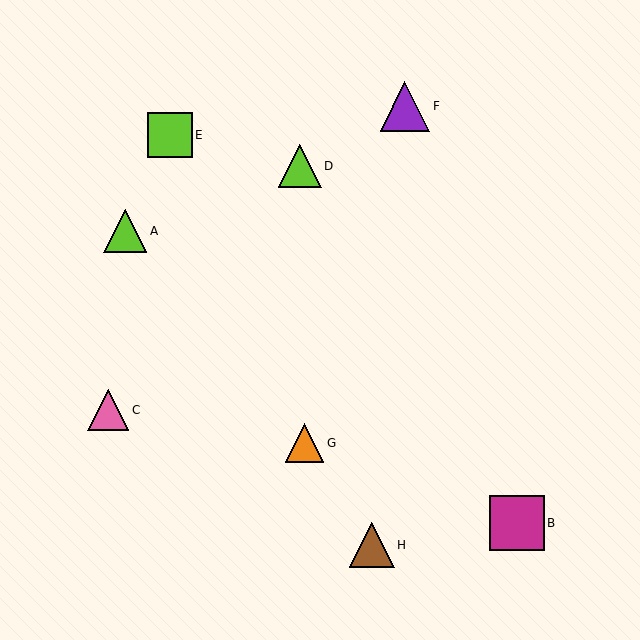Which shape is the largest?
The magenta square (labeled B) is the largest.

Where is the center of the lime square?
The center of the lime square is at (170, 135).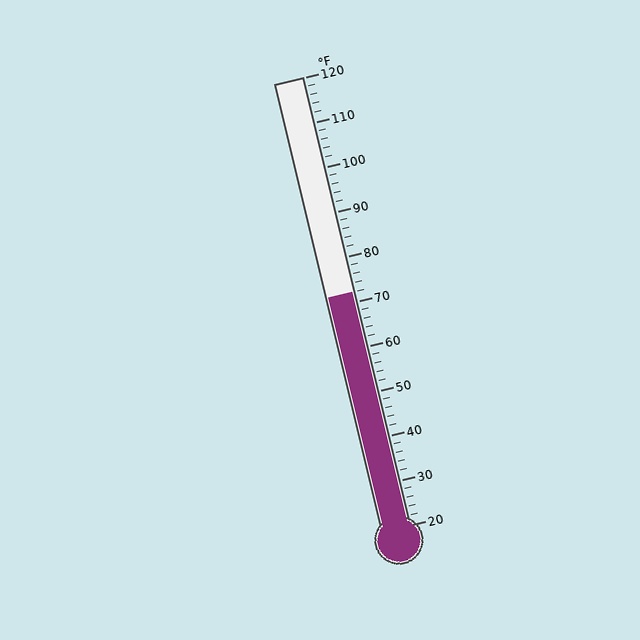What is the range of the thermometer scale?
The thermometer scale ranges from 20°F to 120°F.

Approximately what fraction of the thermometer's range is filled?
The thermometer is filled to approximately 50% of its range.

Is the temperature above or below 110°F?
The temperature is below 110°F.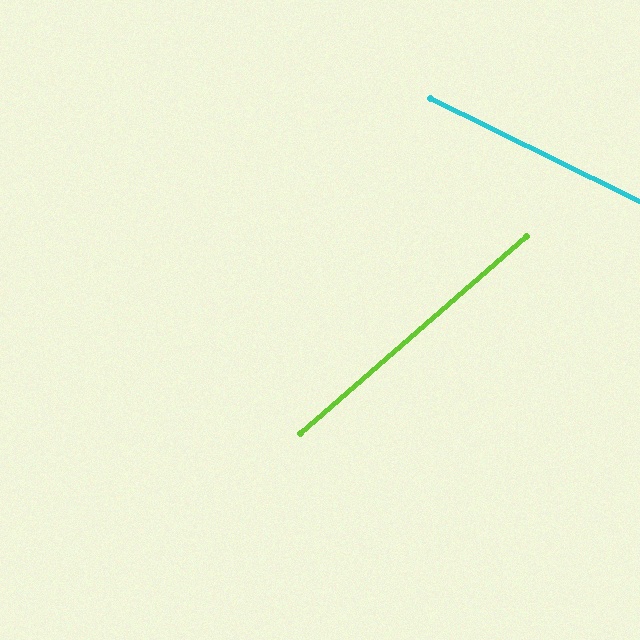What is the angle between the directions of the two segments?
Approximately 67 degrees.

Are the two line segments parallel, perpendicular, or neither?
Neither parallel nor perpendicular — they differ by about 67°.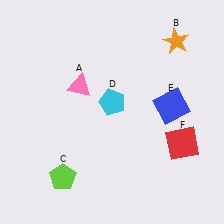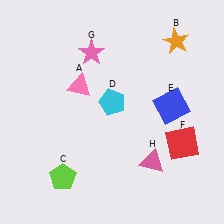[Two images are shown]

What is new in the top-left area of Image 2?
A pink star (G) was added in the top-left area of Image 2.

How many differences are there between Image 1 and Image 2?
There are 2 differences between the two images.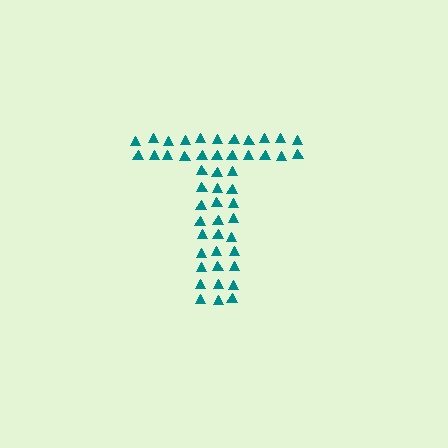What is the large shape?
The large shape is the letter T.